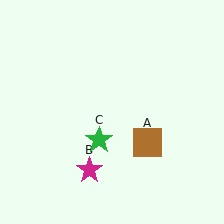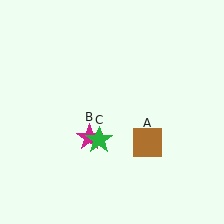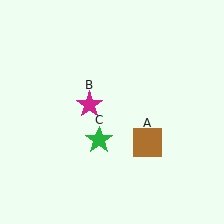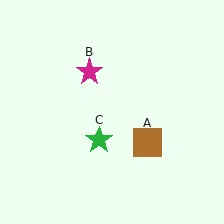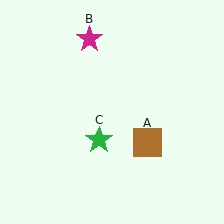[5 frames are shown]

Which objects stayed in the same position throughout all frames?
Brown square (object A) and green star (object C) remained stationary.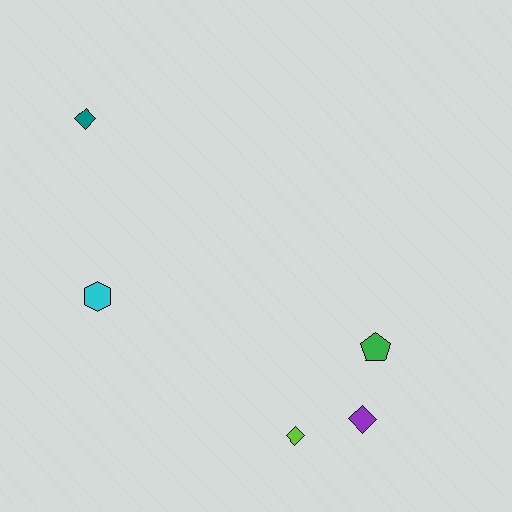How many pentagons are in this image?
There is 1 pentagon.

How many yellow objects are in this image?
There are no yellow objects.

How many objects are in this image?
There are 5 objects.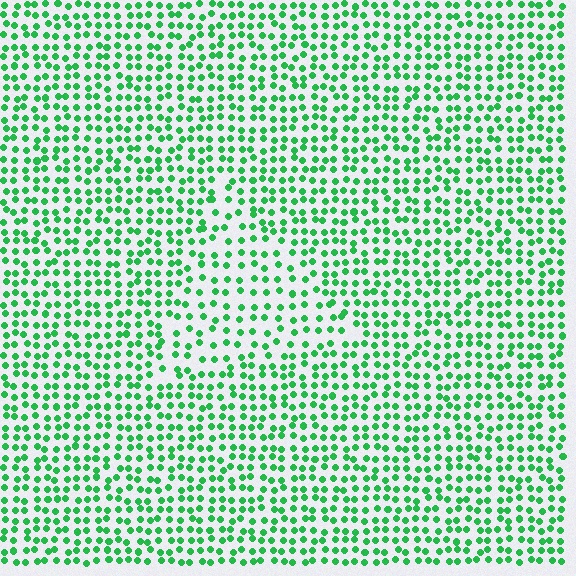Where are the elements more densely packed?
The elements are more densely packed outside the triangle boundary.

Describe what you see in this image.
The image contains small green elements arranged at two different densities. A triangle-shaped region is visible where the elements are less densely packed than the surrounding area.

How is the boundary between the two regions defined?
The boundary is defined by a change in element density (approximately 1.6x ratio). All elements are the same color, size, and shape.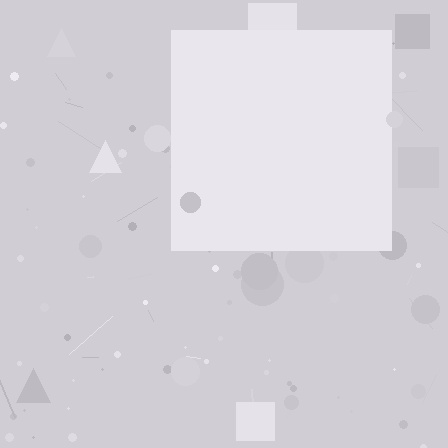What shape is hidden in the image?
A square is hidden in the image.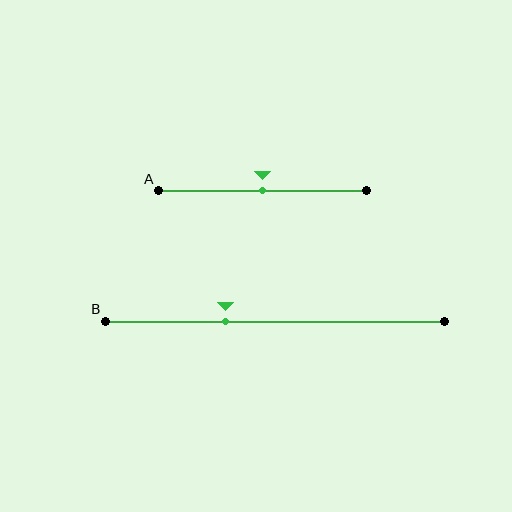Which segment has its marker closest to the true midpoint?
Segment A has its marker closest to the true midpoint.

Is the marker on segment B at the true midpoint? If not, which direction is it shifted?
No, the marker on segment B is shifted to the left by about 15% of the segment length.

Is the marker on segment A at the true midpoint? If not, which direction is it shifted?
Yes, the marker on segment A is at the true midpoint.